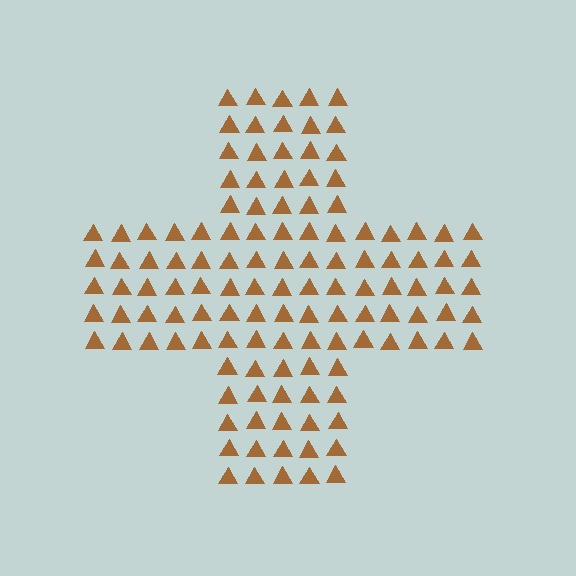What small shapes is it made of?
It is made of small triangles.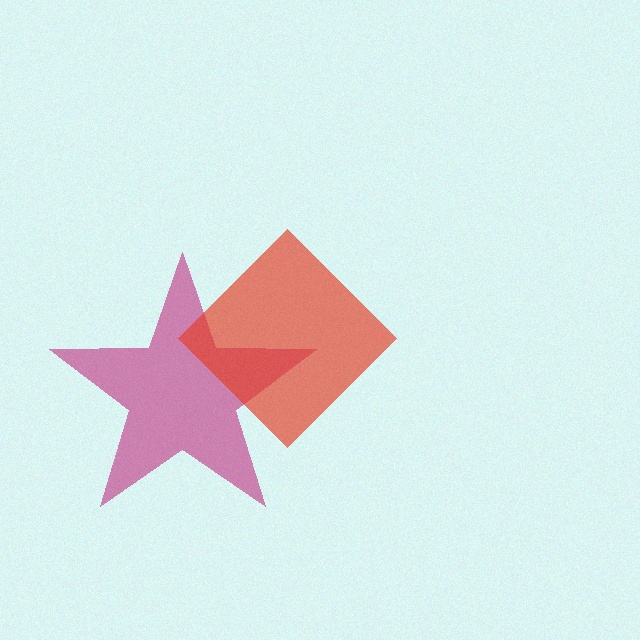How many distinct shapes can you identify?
There are 2 distinct shapes: a magenta star, a red diamond.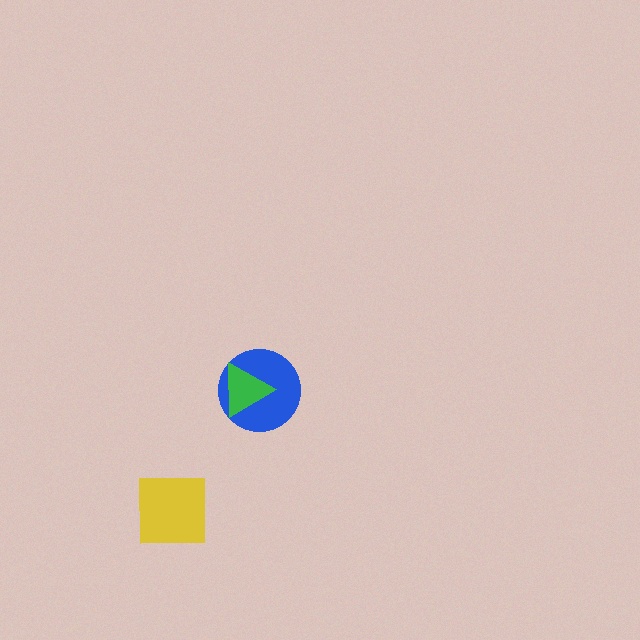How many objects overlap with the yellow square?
0 objects overlap with the yellow square.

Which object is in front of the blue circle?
The green triangle is in front of the blue circle.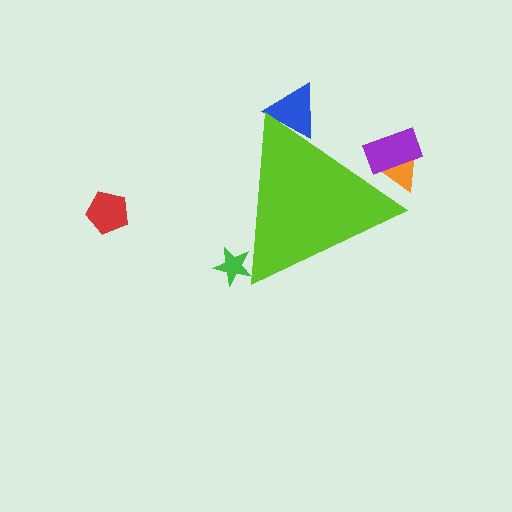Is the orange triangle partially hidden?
Yes, the orange triangle is partially hidden behind the lime triangle.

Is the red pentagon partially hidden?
No, the red pentagon is fully visible.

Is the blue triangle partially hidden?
Yes, the blue triangle is partially hidden behind the lime triangle.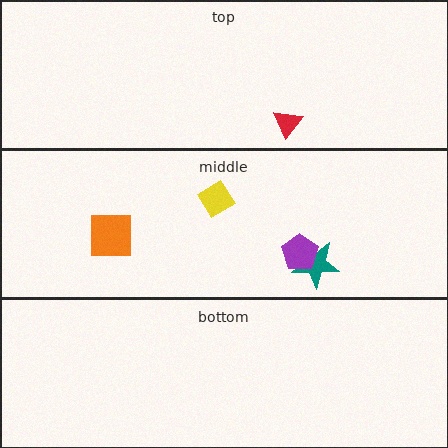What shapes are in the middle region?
The teal star, the purple pentagon, the yellow diamond, the orange square.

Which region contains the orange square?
The middle region.